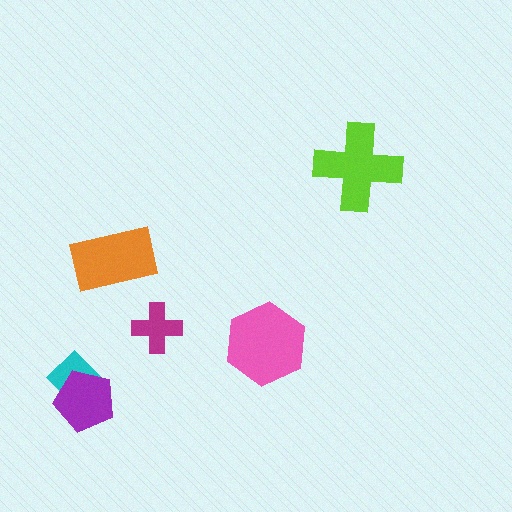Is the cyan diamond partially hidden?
Yes, it is partially covered by another shape.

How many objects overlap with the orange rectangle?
0 objects overlap with the orange rectangle.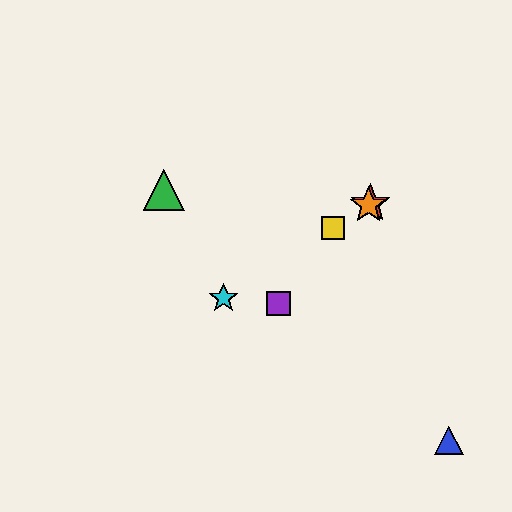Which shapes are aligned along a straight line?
The red star, the yellow square, the orange star, the cyan star are aligned along a straight line.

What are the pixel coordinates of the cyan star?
The cyan star is at (223, 298).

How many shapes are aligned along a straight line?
4 shapes (the red star, the yellow square, the orange star, the cyan star) are aligned along a straight line.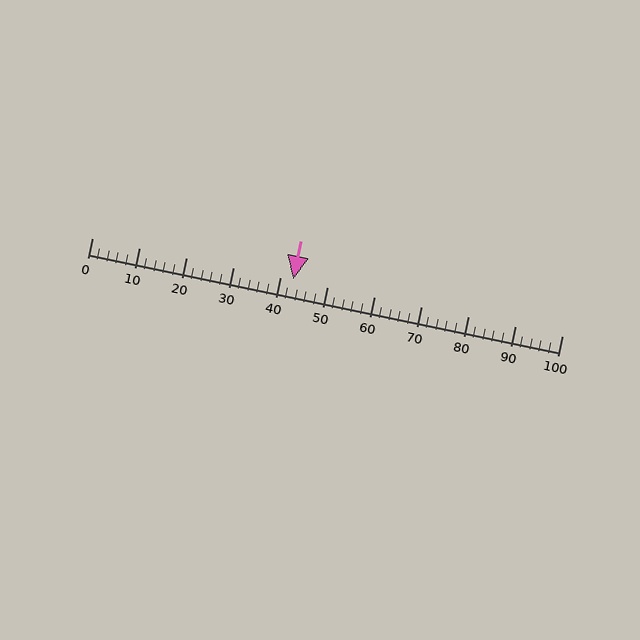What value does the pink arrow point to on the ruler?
The pink arrow points to approximately 43.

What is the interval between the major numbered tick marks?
The major tick marks are spaced 10 units apart.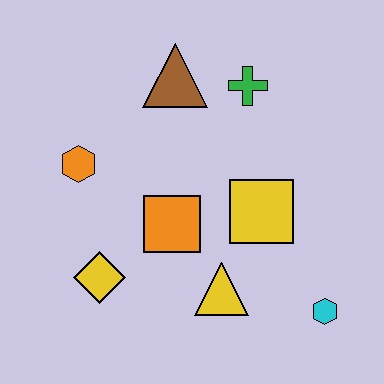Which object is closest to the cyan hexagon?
The yellow triangle is closest to the cyan hexagon.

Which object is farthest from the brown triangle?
The cyan hexagon is farthest from the brown triangle.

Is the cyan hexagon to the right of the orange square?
Yes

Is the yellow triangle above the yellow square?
No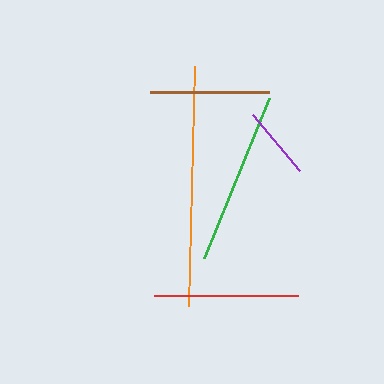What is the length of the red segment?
The red segment is approximately 145 pixels long.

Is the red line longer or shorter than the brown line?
The red line is longer than the brown line.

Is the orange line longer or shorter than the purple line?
The orange line is longer than the purple line.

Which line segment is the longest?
The orange line is the longest at approximately 240 pixels.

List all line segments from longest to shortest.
From longest to shortest: orange, green, red, brown, purple.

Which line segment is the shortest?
The purple line is the shortest at approximately 74 pixels.